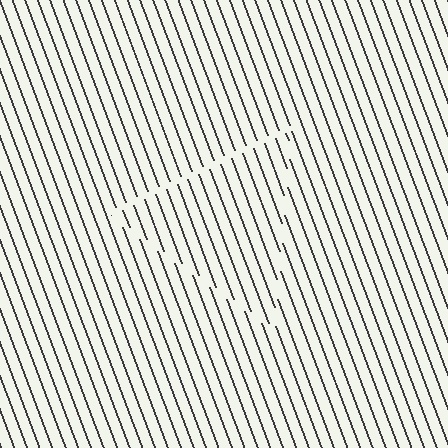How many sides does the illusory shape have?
3 sides — the line-ends trace a triangle.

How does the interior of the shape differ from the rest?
The interior of the shape contains the same grating, shifted by half a period — the contour is defined by the phase discontinuity where line-ends from the inner and outer gratings abut.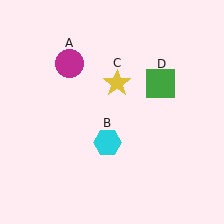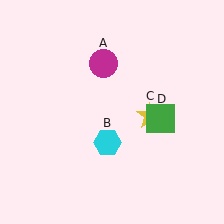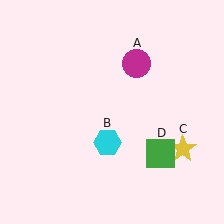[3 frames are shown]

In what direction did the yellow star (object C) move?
The yellow star (object C) moved down and to the right.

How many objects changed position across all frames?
3 objects changed position: magenta circle (object A), yellow star (object C), green square (object D).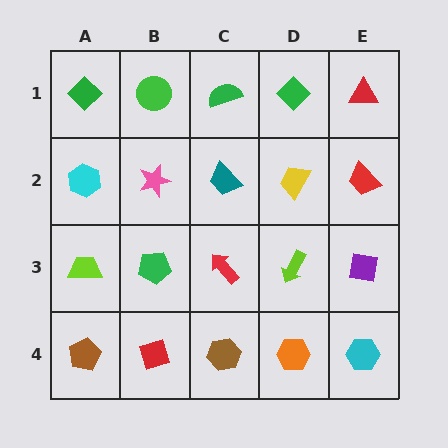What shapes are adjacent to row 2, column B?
A green circle (row 1, column B), a green pentagon (row 3, column B), a cyan hexagon (row 2, column A), a teal trapezoid (row 2, column C).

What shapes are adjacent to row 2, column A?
A green diamond (row 1, column A), a lime trapezoid (row 3, column A), a pink star (row 2, column B).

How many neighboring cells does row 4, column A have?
2.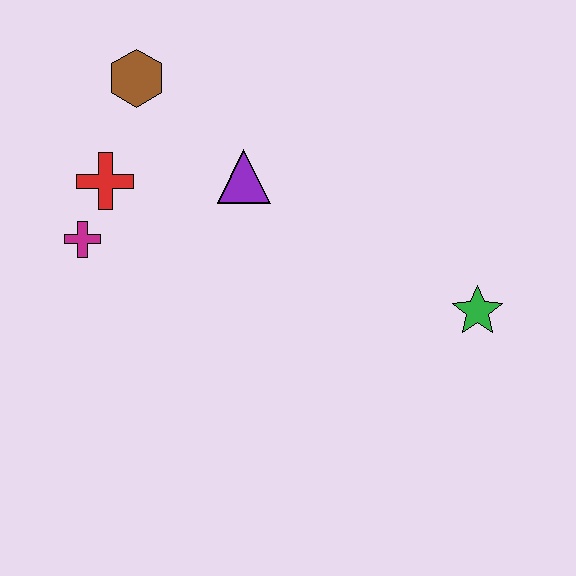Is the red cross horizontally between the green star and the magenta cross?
Yes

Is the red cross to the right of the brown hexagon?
No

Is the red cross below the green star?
No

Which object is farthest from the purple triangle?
The green star is farthest from the purple triangle.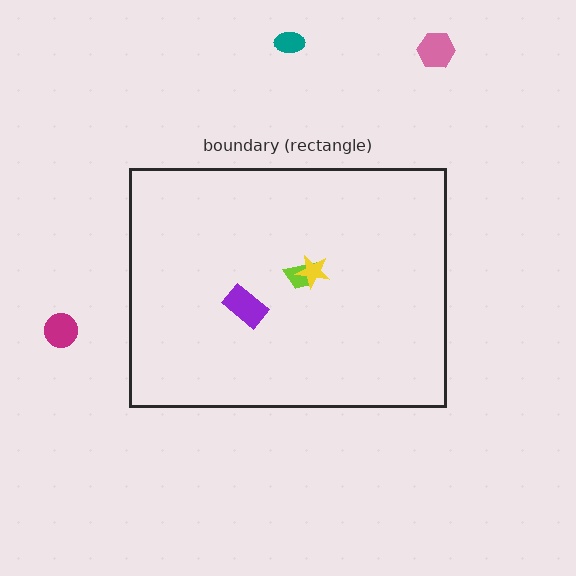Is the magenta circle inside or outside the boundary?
Outside.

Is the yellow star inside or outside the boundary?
Inside.